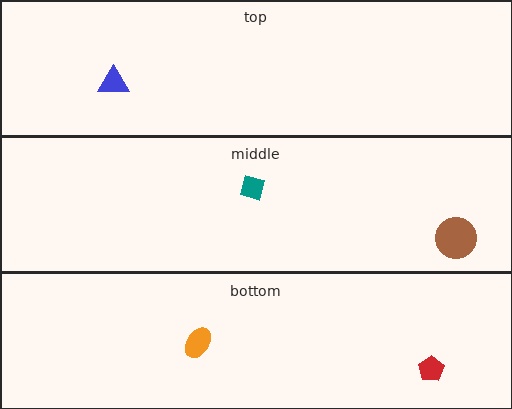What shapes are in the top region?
The blue triangle.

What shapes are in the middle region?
The teal diamond, the brown circle.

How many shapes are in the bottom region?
2.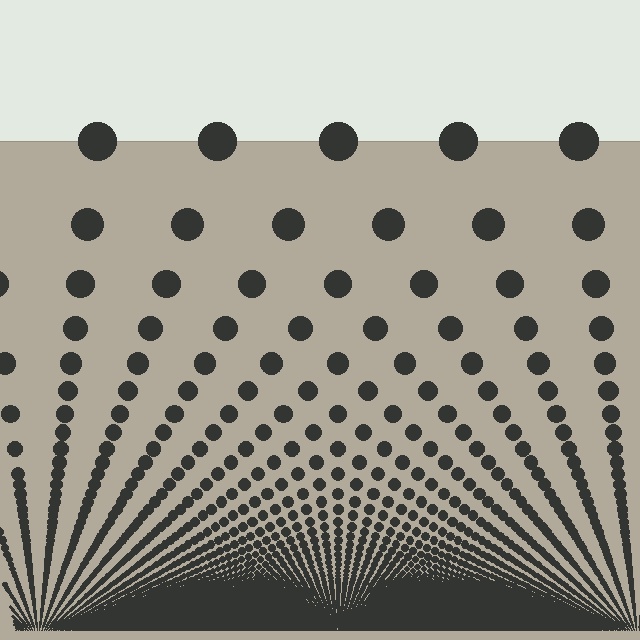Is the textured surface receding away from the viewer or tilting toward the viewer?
The surface appears to tilt toward the viewer. Texture elements get larger and sparser toward the top.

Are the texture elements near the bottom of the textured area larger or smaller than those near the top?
Smaller. The gradient is inverted — elements near the bottom are smaller and denser.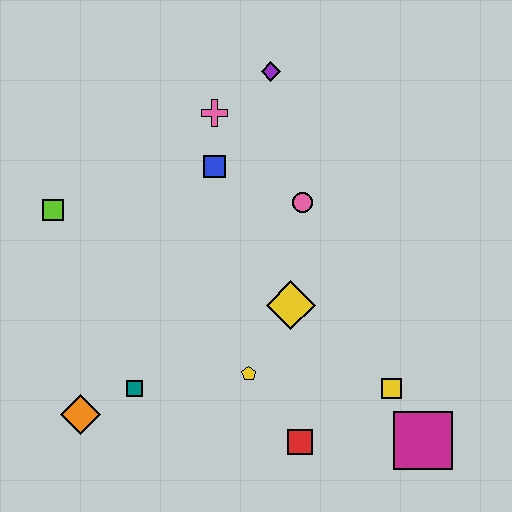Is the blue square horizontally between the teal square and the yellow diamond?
Yes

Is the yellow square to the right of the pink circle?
Yes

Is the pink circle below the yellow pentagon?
No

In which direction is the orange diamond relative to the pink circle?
The orange diamond is to the left of the pink circle.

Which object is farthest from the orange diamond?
The purple diamond is farthest from the orange diamond.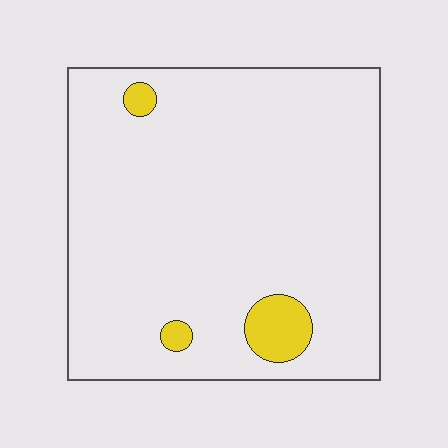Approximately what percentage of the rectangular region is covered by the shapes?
Approximately 5%.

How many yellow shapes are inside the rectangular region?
3.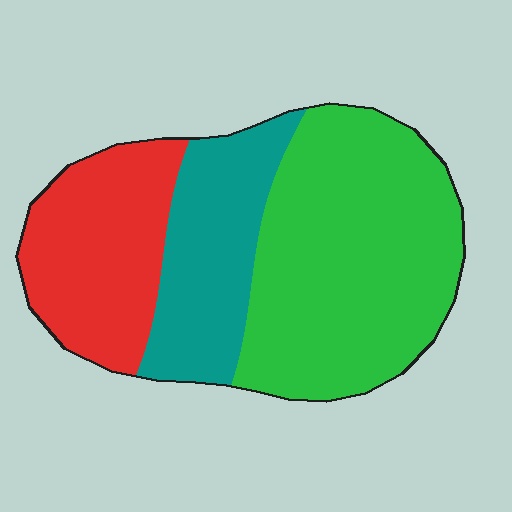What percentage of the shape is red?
Red covers 26% of the shape.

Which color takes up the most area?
Green, at roughly 50%.